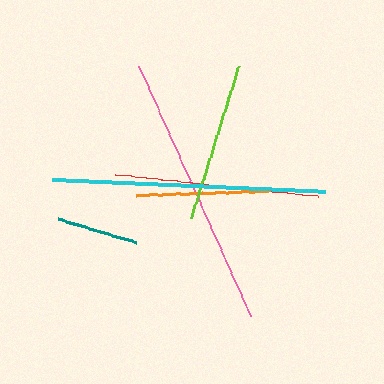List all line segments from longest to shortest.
From longest to shortest: pink, cyan, red, lime, orange, teal.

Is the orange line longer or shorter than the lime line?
The lime line is longer than the orange line.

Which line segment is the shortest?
The teal line is the shortest at approximately 81 pixels.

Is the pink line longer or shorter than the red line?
The pink line is longer than the red line.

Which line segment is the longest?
The pink line is the longest at approximately 274 pixels.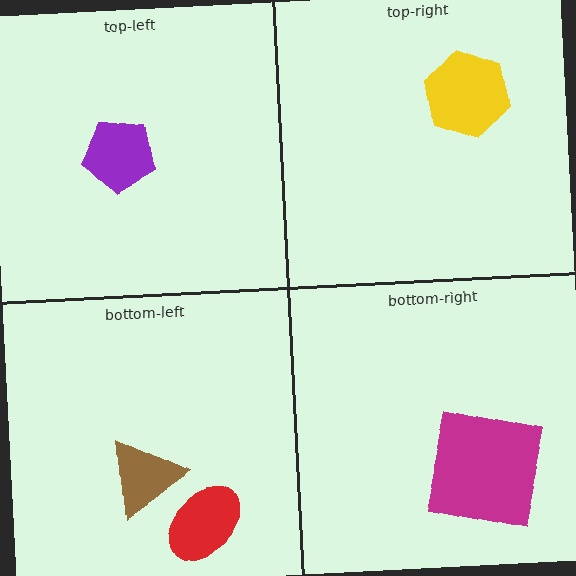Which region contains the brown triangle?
The bottom-left region.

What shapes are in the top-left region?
The purple pentagon.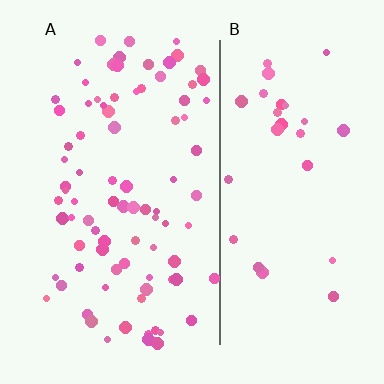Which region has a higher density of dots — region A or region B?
A (the left).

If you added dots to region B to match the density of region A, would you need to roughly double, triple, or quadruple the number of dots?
Approximately triple.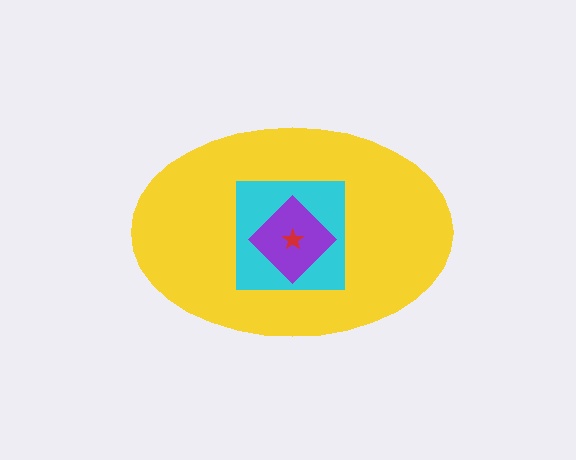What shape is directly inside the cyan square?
The purple diamond.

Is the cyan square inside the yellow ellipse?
Yes.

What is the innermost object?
The red star.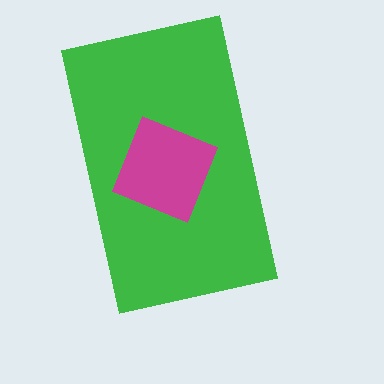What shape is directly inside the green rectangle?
The magenta square.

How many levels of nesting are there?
2.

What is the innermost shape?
The magenta square.